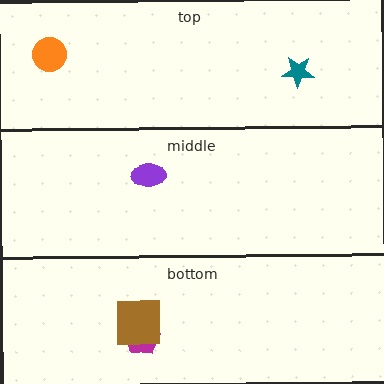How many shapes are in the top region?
2.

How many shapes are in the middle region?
1.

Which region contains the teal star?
The top region.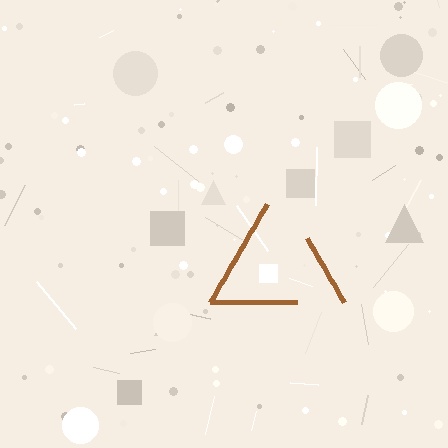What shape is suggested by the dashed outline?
The dashed outline suggests a triangle.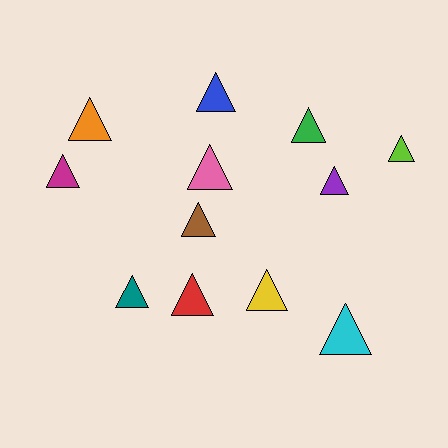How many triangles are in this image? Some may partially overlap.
There are 12 triangles.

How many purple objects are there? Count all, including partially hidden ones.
There is 1 purple object.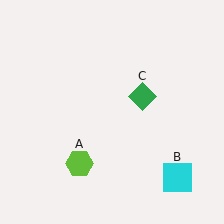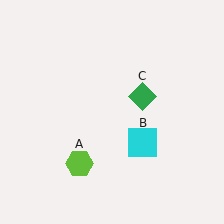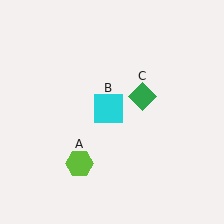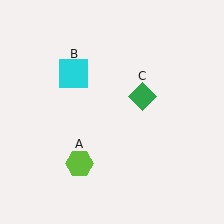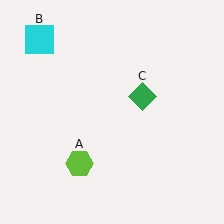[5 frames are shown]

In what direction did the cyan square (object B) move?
The cyan square (object B) moved up and to the left.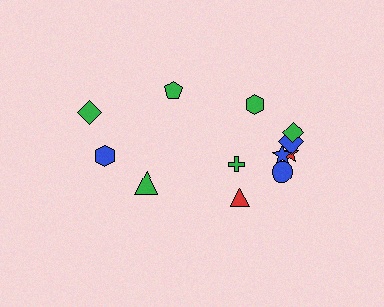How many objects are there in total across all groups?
There are 12 objects.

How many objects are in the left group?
There are 4 objects.